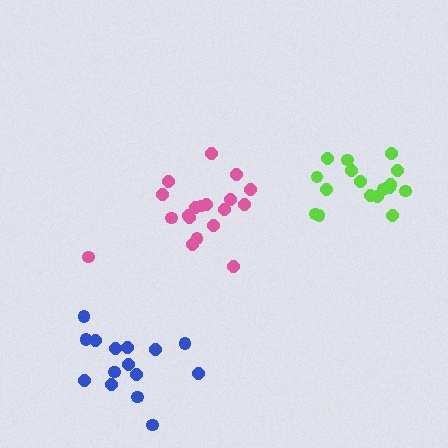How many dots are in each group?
Group 1: 15 dots, Group 2: 19 dots, Group 3: 17 dots (51 total).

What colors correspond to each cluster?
The clusters are colored: blue, pink, lime.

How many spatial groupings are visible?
There are 3 spatial groupings.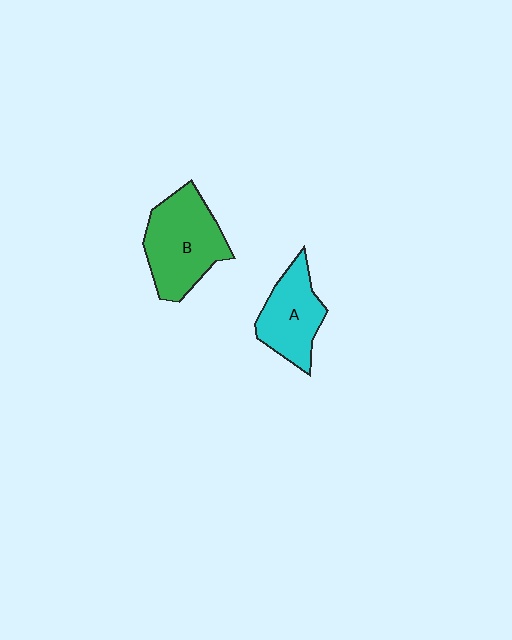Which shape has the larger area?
Shape B (green).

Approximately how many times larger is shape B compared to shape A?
Approximately 1.4 times.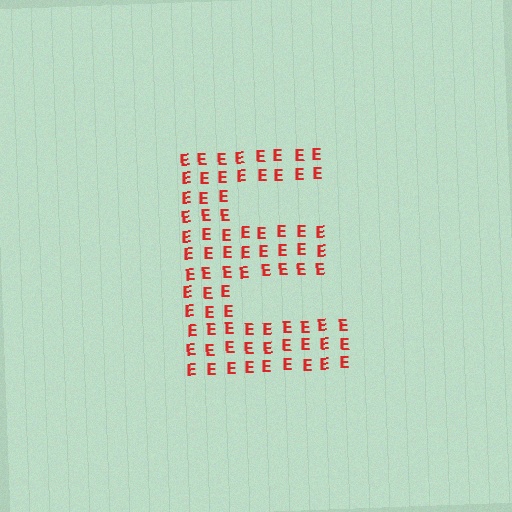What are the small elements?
The small elements are letter E's.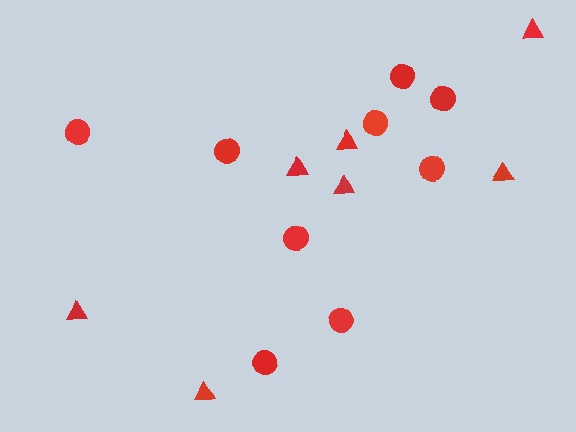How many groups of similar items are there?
There are 2 groups: one group of circles (9) and one group of triangles (7).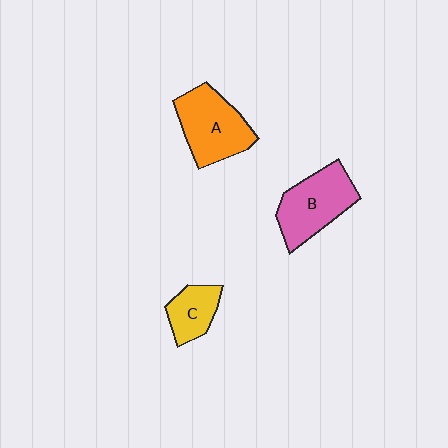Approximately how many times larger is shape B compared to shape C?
Approximately 1.8 times.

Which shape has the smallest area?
Shape C (yellow).